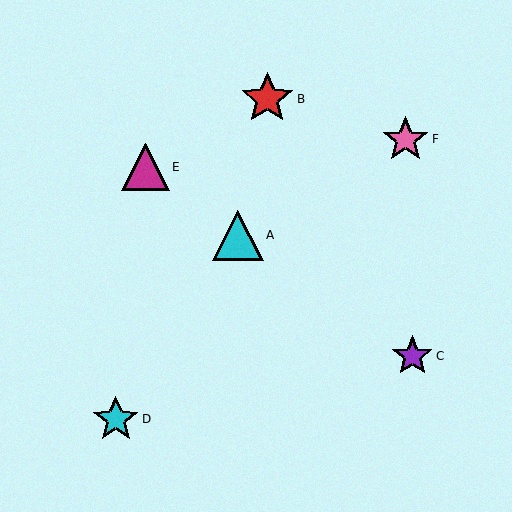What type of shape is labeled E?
Shape E is a magenta triangle.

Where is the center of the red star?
The center of the red star is at (267, 99).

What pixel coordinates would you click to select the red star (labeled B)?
Click at (267, 99) to select the red star B.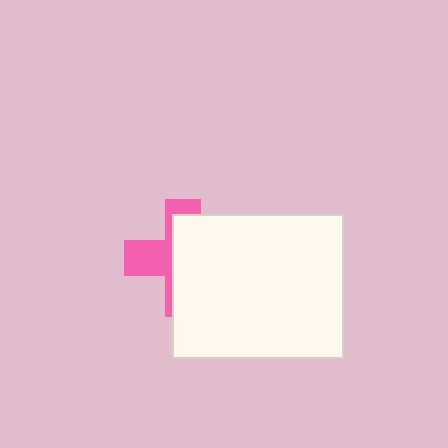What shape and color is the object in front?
The object in front is a white rectangle.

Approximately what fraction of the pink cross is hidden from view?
Roughly 63% of the pink cross is hidden behind the white rectangle.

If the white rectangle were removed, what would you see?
You would see the complete pink cross.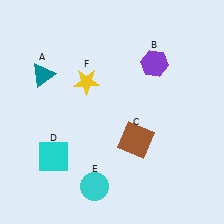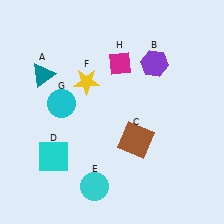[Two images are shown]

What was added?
A cyan circle (G), a magenta diamond (H) were added in Image 2.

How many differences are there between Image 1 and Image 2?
There are 2 differences between the two images.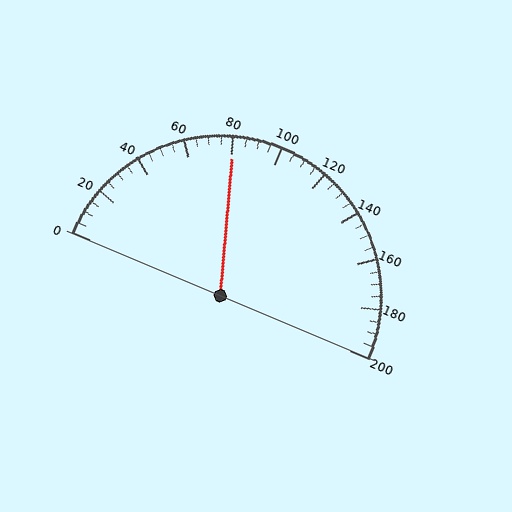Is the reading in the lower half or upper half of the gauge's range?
The reading is in the lower half of the range (0 to 200).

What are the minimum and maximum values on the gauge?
The gauge ranges from 0 to 200.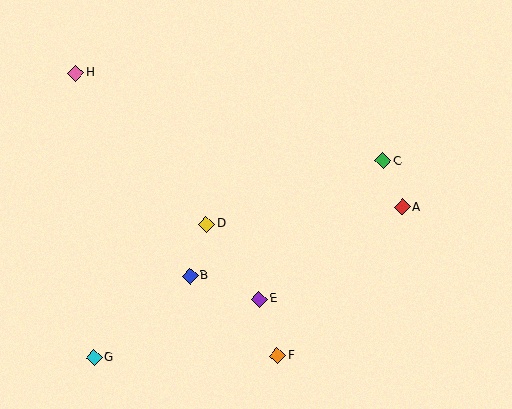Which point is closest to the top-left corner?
Point H is closest to the top-left corner.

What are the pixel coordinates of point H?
Point H is at (76, 73).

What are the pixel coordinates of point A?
Point A is at (402, 207).